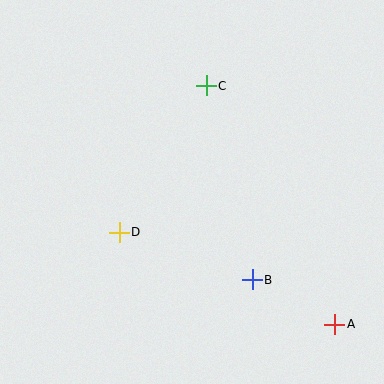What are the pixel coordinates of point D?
Point D is at (119, 232).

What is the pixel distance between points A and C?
The distance between A and C is 271 pixels.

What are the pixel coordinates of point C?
Point C is at (206, 86).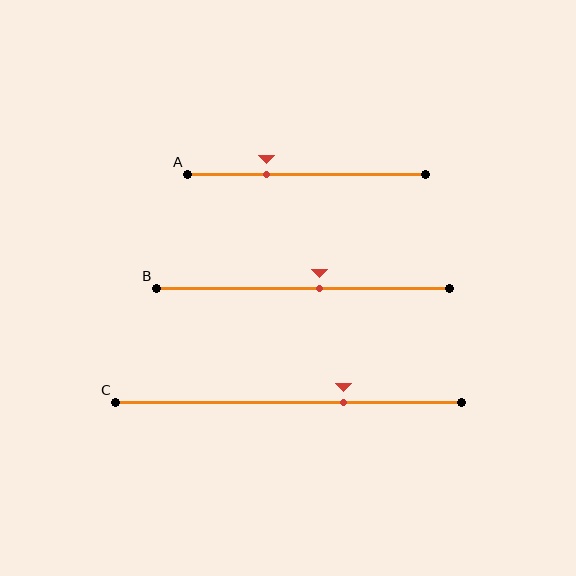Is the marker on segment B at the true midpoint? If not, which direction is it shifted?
No, the marker on segment B is shifted to the right by about 5% of the segment length.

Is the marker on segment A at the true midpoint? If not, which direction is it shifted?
No, the marker on segment A is shifted to the left by about 17% of the segment length.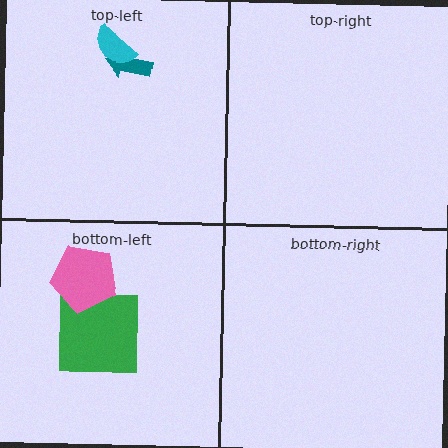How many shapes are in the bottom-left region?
2.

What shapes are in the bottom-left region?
The green square, the pink pentagon.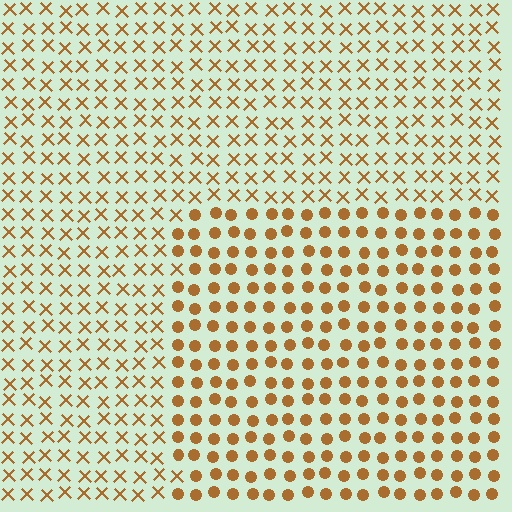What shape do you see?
I see a rectangle.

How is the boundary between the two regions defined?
The boundary is defined by a change in element shape: circles inside vs. X marks outside. All elements share the same color and spacing.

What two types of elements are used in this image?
The image uses circles inside the rectangle region and X marks outside it.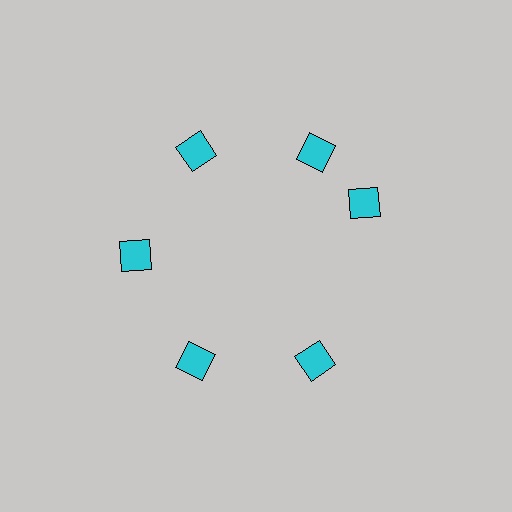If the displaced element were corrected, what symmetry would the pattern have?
It would have 6-fold rotational symmetry — the pattern would map onto itself every 60 degrees.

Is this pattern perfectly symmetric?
No. The 6 cyan diamonds are arranged in a ring, but one element near the 3 o'clock position is rotated out of alignment along the ring, breaking the 6-fold rotational symmetry.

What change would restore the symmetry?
The symmetry would be restored by rotating it back into even spacing with its neighbors so that all 6 diamonds sit at equal angles and equal distance from the center.